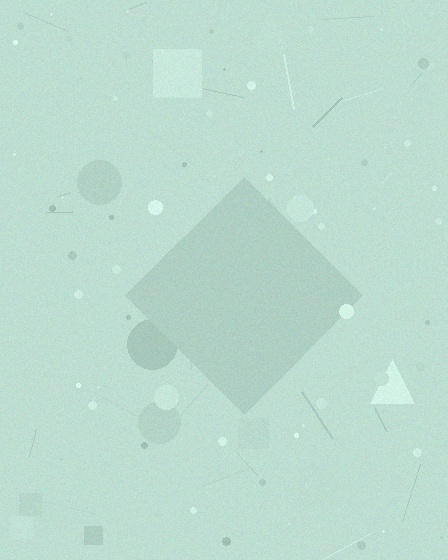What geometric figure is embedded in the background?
A diamond is embedded in the background.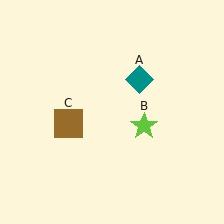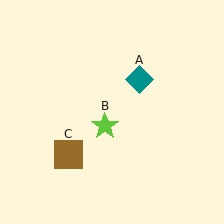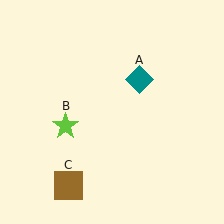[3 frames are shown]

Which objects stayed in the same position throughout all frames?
Teal diamond (object A) remained stationary.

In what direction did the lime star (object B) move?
The lime star (object B) moved left.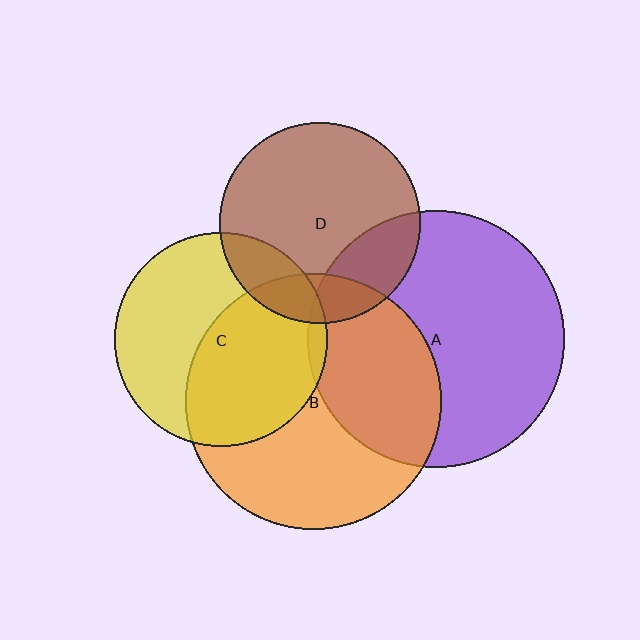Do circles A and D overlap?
Yes.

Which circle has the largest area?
Circle A (purple).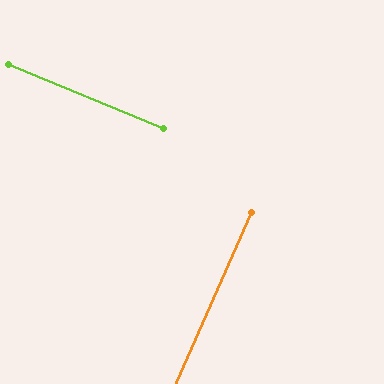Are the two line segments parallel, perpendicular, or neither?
Perpendicular — they meet at approximately 89°.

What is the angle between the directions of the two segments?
Approximately 89 degrees.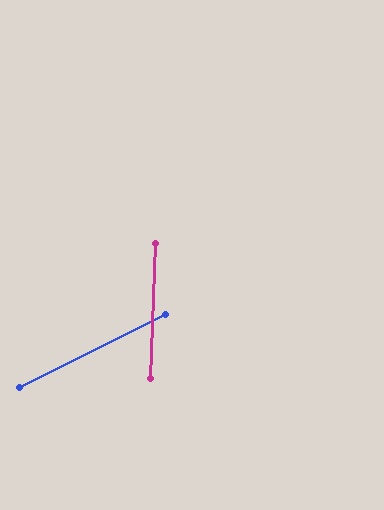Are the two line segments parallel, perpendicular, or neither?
Neither parallel nor perpendicular — they differ by about 61°.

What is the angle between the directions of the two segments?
Approximately 61 degrees.